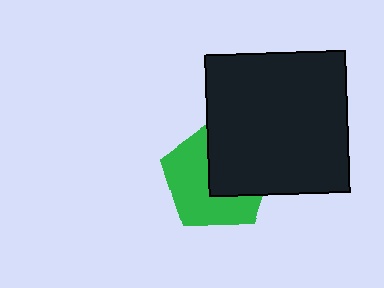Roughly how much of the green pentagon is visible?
About half of it is visible (roughly 56%).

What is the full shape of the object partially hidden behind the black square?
The partially hidden object is a green pentagon.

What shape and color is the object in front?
The object in front is a black square.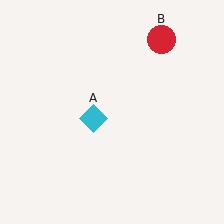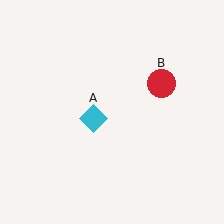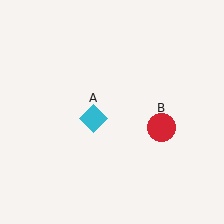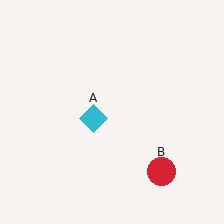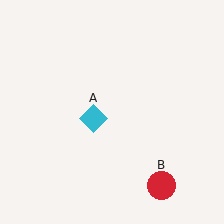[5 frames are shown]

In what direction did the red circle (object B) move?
The red circle (object B) moved down.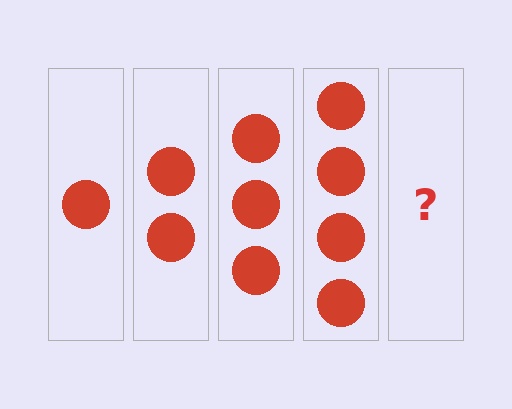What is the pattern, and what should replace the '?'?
The pattern is that each step adds one more circle. The '?' should be 5 circles.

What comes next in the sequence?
The next element should be 5 circles.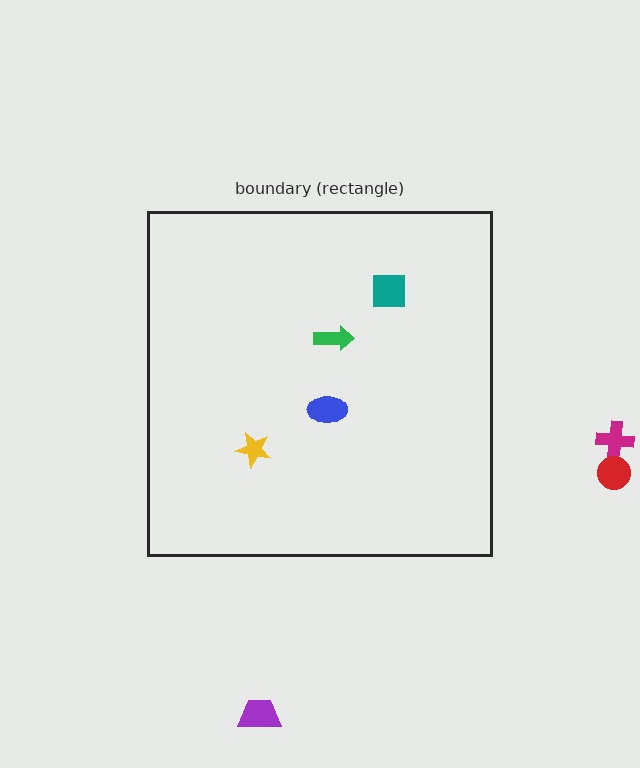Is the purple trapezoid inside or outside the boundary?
Outside.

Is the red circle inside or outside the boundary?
Outside.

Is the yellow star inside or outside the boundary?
Inside.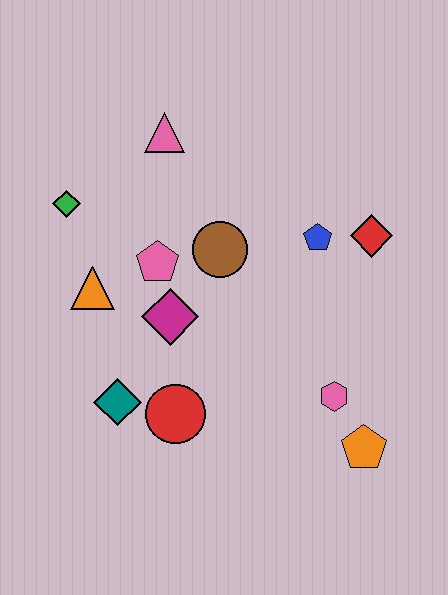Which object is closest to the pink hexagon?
The orange pentagon is closest to the pink hexagon.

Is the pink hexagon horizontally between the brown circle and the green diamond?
No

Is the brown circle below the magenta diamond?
No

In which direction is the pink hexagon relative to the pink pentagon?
The pink hexagon is to the right of the pink pentagon.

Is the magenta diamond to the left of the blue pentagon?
Yes